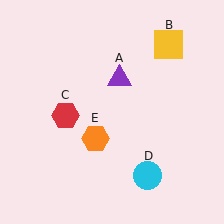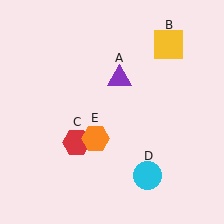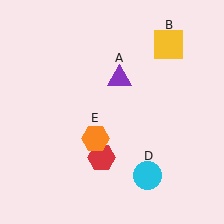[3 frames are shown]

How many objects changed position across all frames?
1 object changed position: red hexagon (object C).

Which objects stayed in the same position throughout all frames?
Purple triangle (object A) and yellow square (object B) and cyan circle (object D) and orange hexagon (object E) remained stationary.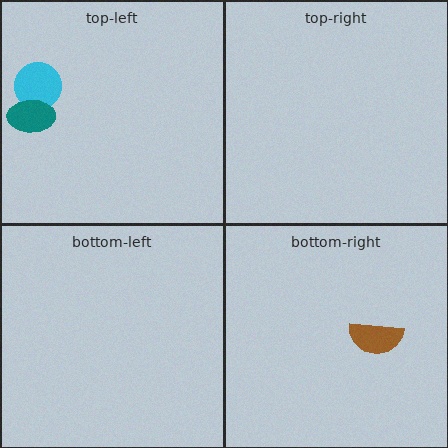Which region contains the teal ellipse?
The top-left region.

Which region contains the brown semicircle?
The bottom-right region.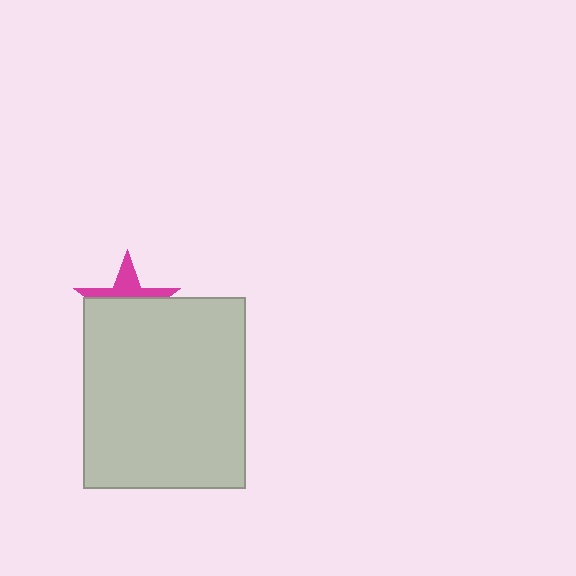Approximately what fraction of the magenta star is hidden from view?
Roughly 60% of the magenta star is hidden behind the light gray rectangle.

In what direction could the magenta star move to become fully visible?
The magenta star could move up. That would shift it out from behind the light gray rectangle entirely.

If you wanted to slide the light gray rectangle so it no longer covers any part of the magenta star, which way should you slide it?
Slide it down — that is the most direct way to separate the two shapes.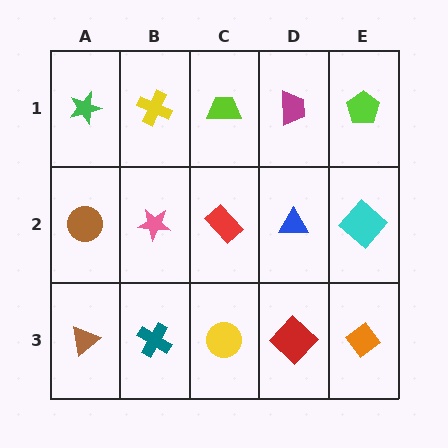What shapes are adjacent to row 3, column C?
A red rectangle (row 2, column C), a teal cross (row 3, column B), a red diamond (row 3, column D).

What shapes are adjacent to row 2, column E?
A lime pentagon (row 1, column E), an orange diamond (row 3, column E), a blue triangle (row 2, column D).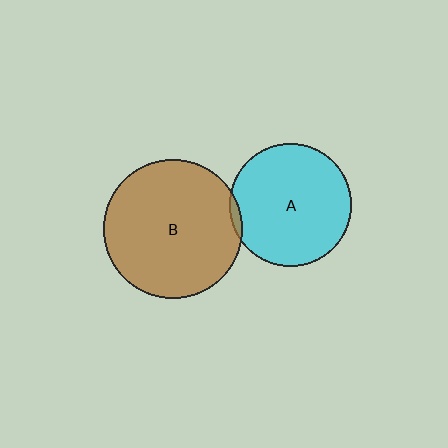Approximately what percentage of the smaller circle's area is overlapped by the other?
Approximately 5%.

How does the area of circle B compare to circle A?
Approximately 1.3 times.